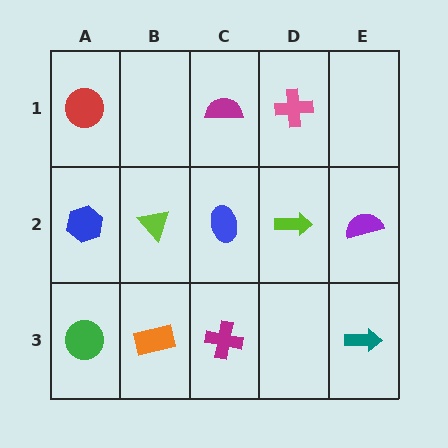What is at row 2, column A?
A blue hexagon.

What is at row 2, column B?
A lime triangle.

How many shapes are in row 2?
5 shapes.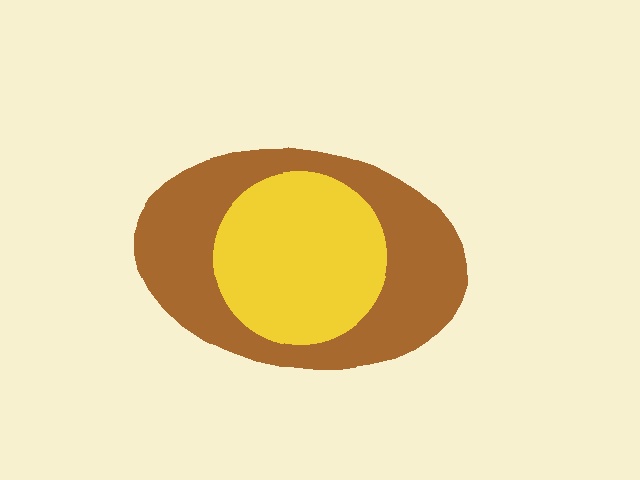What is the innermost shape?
The yellow circle.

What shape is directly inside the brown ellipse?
The yellow circle.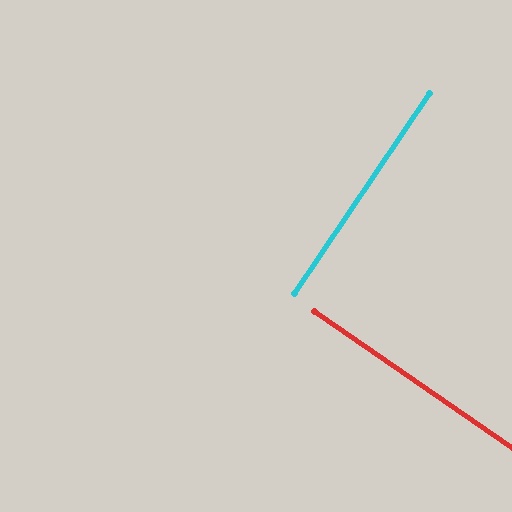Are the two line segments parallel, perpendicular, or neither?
Perpendicular — they meet at approximately 89°.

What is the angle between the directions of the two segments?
Approximately 89 degrees.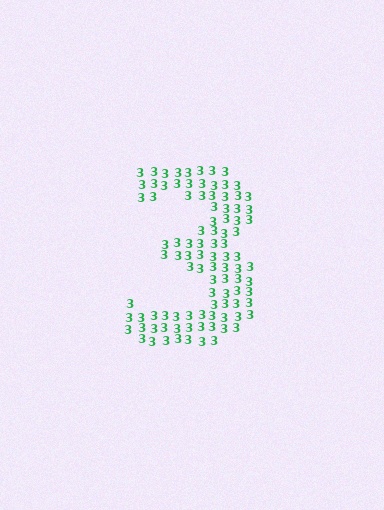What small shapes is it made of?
It is made of small digit 3's.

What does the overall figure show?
The overall figure shows the digit 3.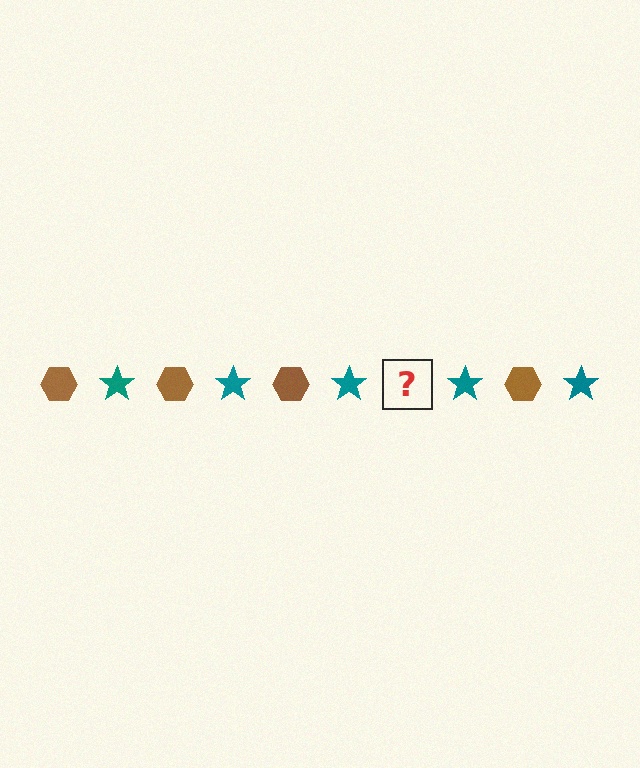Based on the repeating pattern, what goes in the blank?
The blank should be a brown hexagon.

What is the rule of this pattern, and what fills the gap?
The rule is that the pattern alternates between brown hexagon and teal star. The gap should be filled with a brown hexagon.